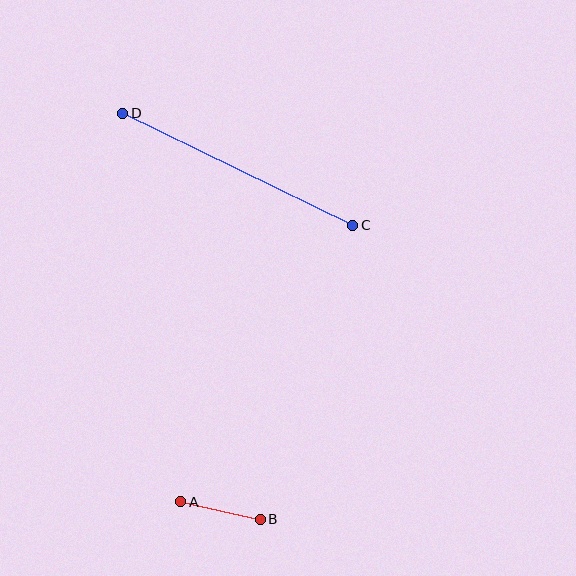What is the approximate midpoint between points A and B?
The midpoint is at approximately (220, 510) pixels.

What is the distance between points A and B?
The distance is approximately 81 pixels.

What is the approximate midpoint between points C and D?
The midpoint is at approximately (238, 169) pixels.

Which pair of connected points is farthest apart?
Points C and D are farthest apart.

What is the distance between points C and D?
The distance is approximately 256 pixels.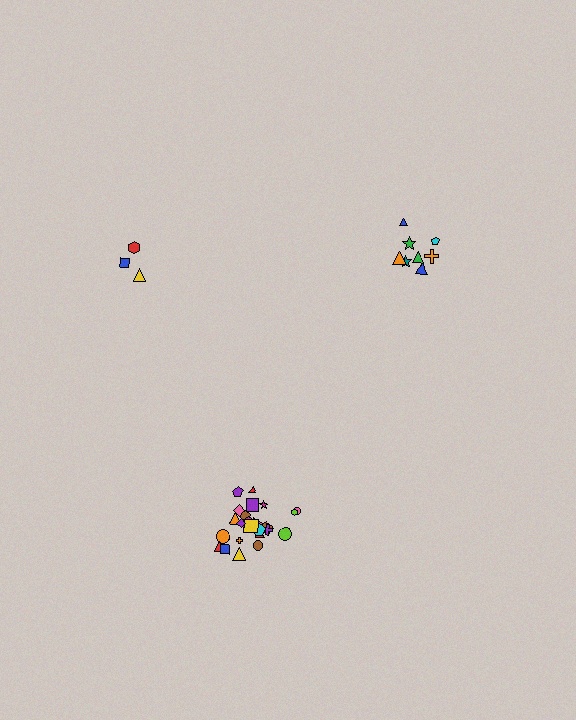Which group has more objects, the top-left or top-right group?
The top-right group.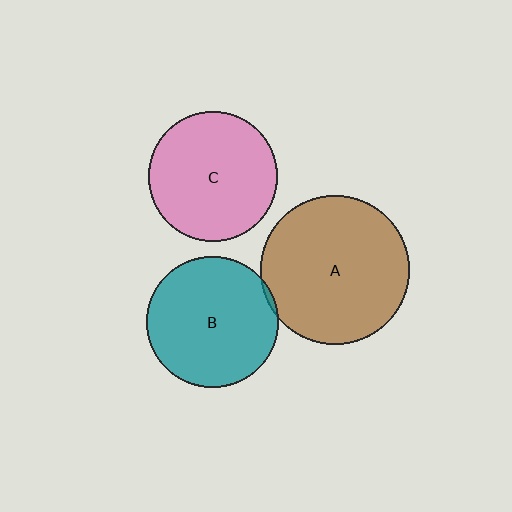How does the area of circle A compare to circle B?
Approximately 1.3 times.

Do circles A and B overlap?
Yes.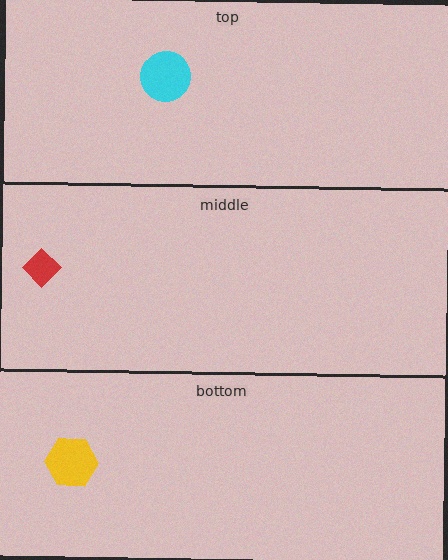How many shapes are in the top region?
1.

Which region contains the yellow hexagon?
The bottom region.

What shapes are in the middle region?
The red diamond.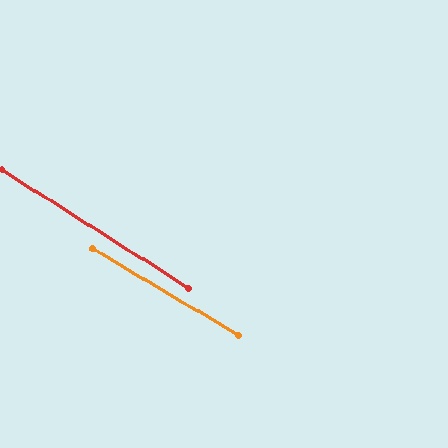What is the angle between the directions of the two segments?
Approximately 2 degrees.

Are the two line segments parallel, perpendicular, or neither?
Parallel — their directions differ by only 2.0°.